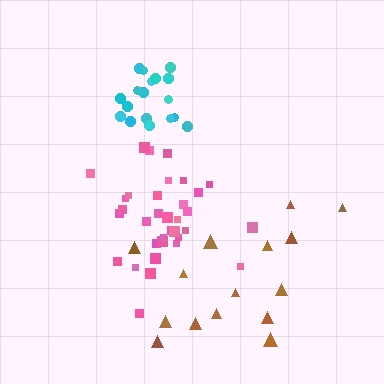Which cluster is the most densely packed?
Cyan.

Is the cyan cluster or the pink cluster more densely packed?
Cyan.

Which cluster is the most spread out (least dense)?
Brown.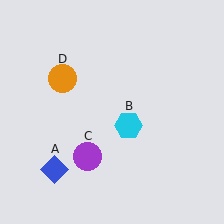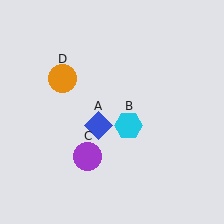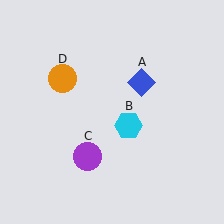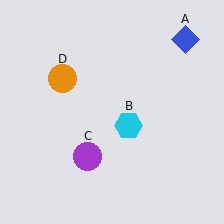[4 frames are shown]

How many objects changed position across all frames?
1 object changed position: blue diamond (object A).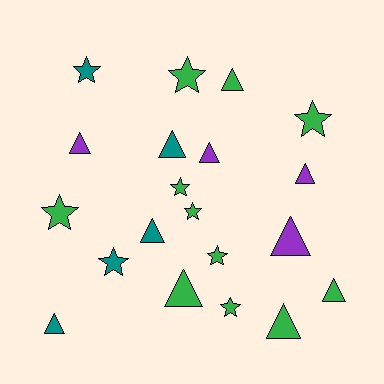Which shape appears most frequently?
Triangle, with 11 objects.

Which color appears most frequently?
Green, with 11 objects.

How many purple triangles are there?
There are 4 purple triangles.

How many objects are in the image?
There are 20 objects.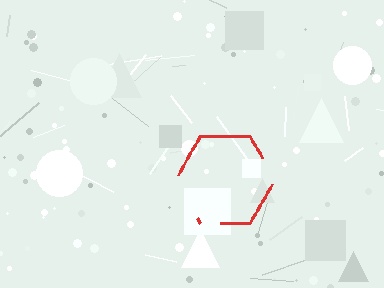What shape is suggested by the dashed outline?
The dashed outline suggests a hexagon.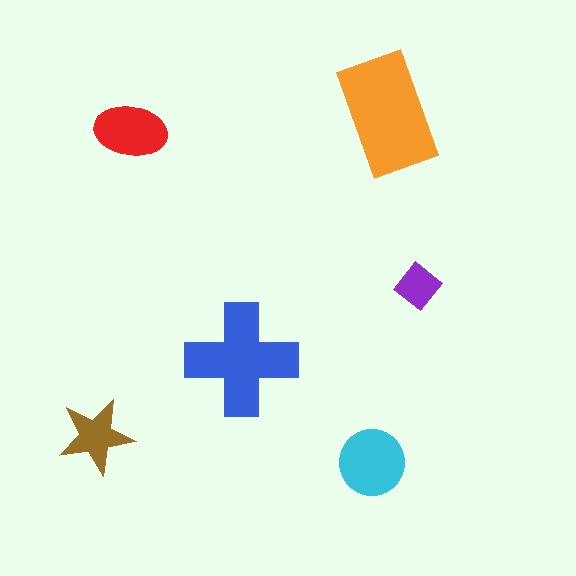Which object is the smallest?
The purple diamond.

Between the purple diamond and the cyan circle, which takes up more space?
The cyan circle.